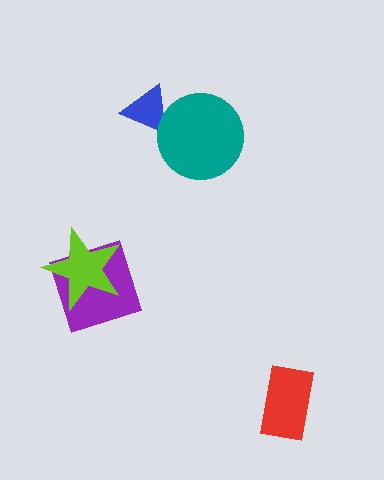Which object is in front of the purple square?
The lime star is in front of the purple square.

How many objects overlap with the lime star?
1 object overlaps with the lime star.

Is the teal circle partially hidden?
No, no other shape covers it.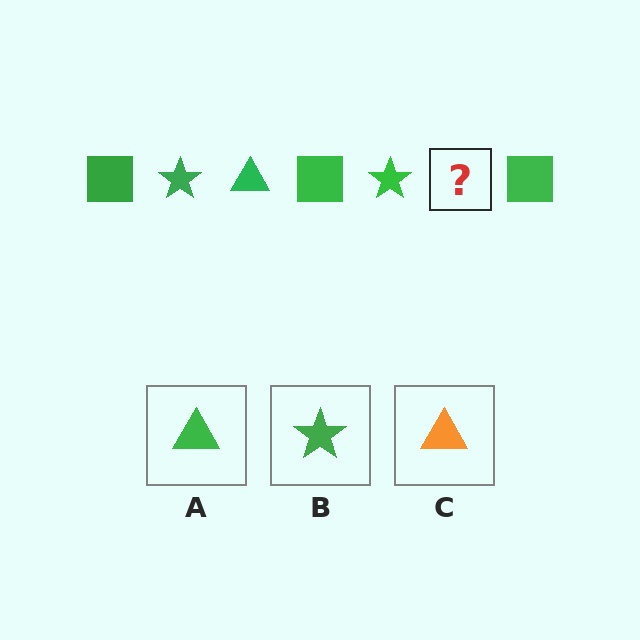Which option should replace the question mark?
Option A.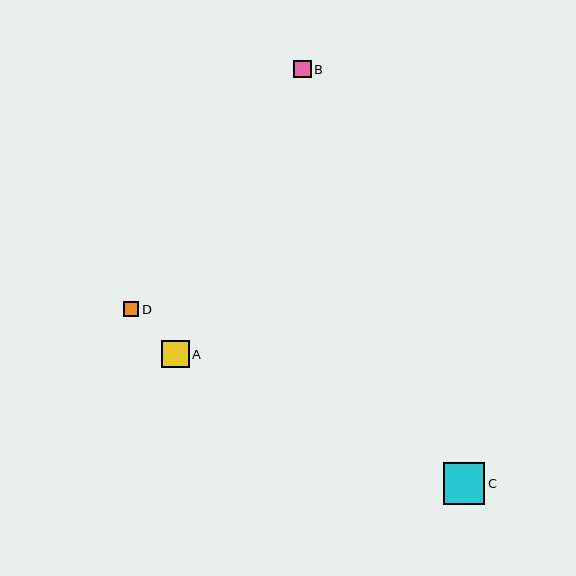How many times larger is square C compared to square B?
Square C is approximately 2.4 times the size of square B.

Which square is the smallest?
Square D is the smallest with a size of approximately 15 pixels.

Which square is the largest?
Square C is the largest with a size of approximately 41 pixels.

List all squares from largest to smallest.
From largest to smallest: C, A, B, D.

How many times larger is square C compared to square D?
Square C is approximately 2.7 times the size of square D.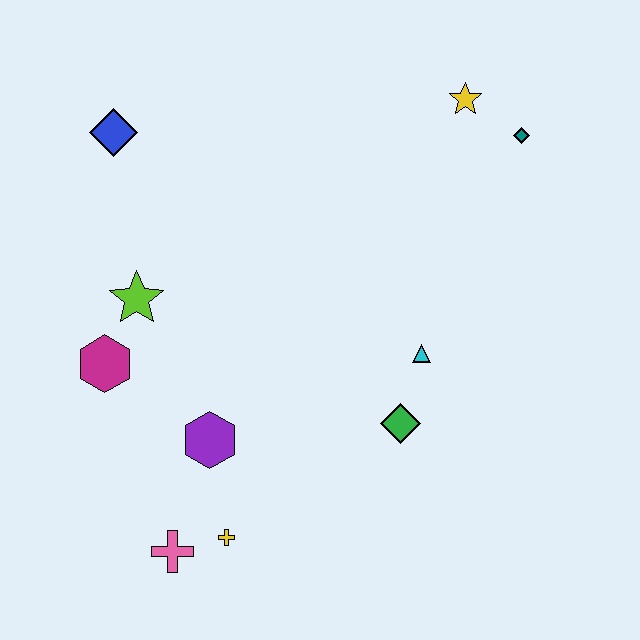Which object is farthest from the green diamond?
The blue diamond is farthest from the green diamond.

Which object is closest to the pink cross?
The yellow cross is closest to the pink cross.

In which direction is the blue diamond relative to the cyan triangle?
The blue diamond is to the left of the cyan triangle.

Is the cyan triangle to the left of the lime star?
No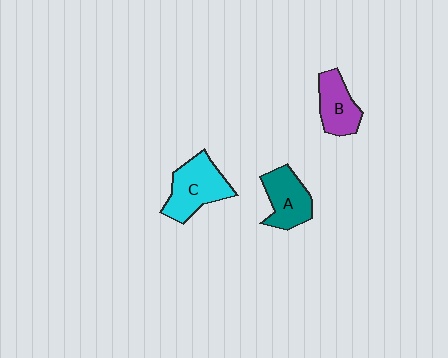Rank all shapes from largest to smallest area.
From largest to smallest: C (cyan), A (teal), B (purple).